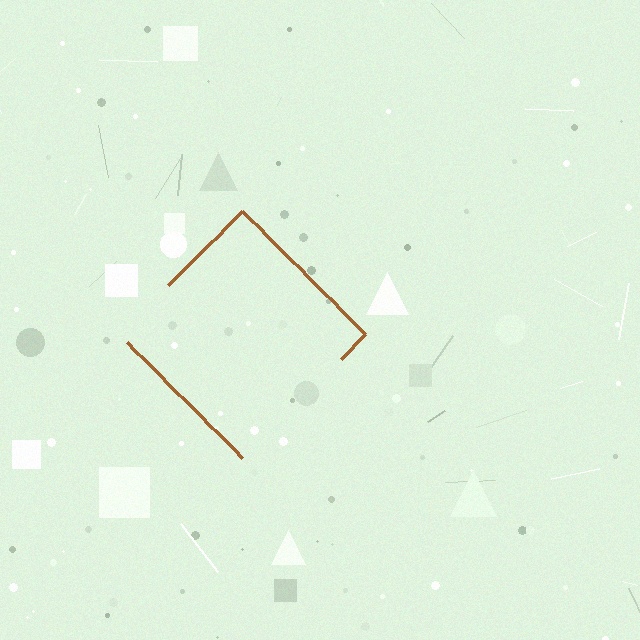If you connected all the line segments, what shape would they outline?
They would outline a diamond.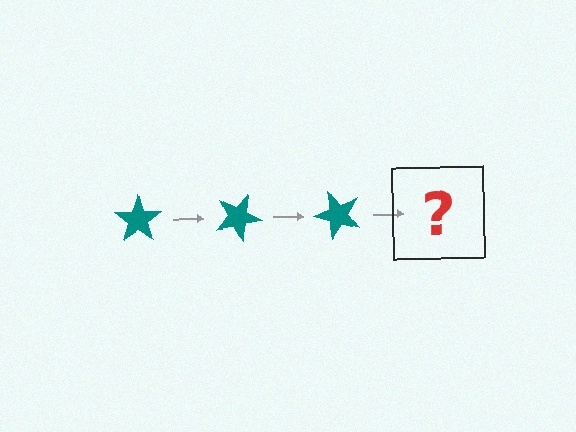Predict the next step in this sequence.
The next step is a teal star rotated 75 degrees.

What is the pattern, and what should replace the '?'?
The pattern is that the star rotates 25 degrees each step. The '?' should be a teal star rotated 75 degrees.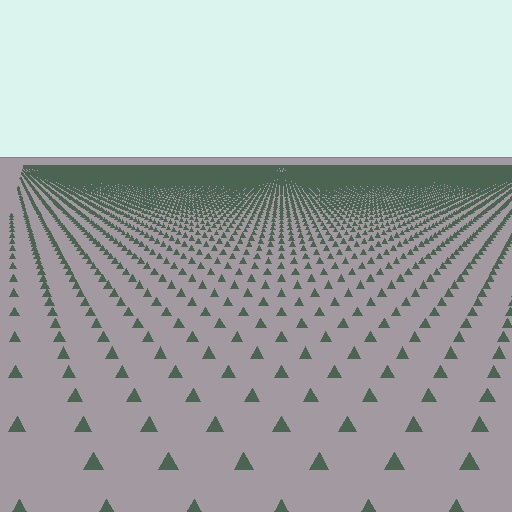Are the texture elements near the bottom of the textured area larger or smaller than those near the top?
Larger. Near the bottom, elements are closer to the viewer and appear at a bigger on-screen size.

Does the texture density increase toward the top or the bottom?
Density increases toward the top.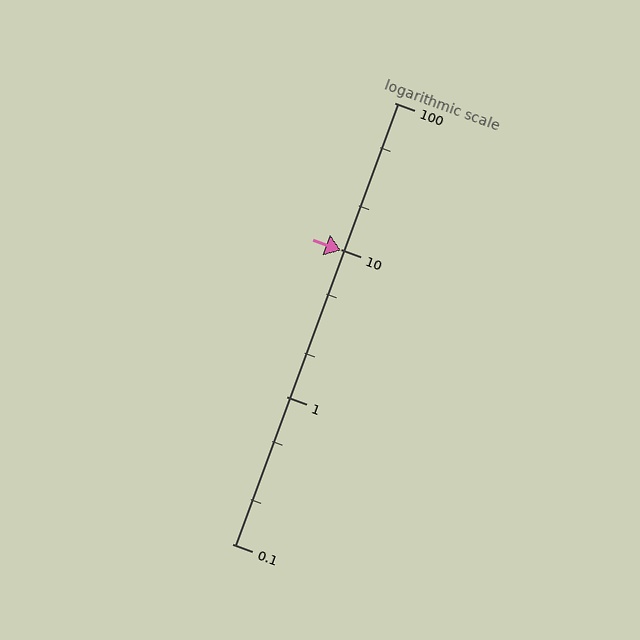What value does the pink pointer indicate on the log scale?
The pointer indicates approximately 9.9.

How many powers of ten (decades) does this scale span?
The scale spans 3 decades, from 0.1 to 100.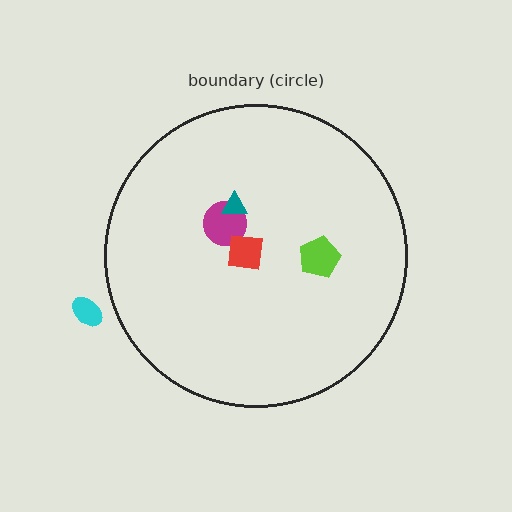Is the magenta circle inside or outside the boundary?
Inside.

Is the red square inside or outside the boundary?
Inside.